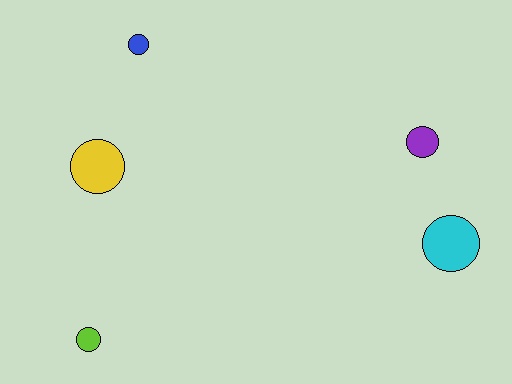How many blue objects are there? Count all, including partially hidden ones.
There is 1 blue object.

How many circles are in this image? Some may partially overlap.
There are 5 circles.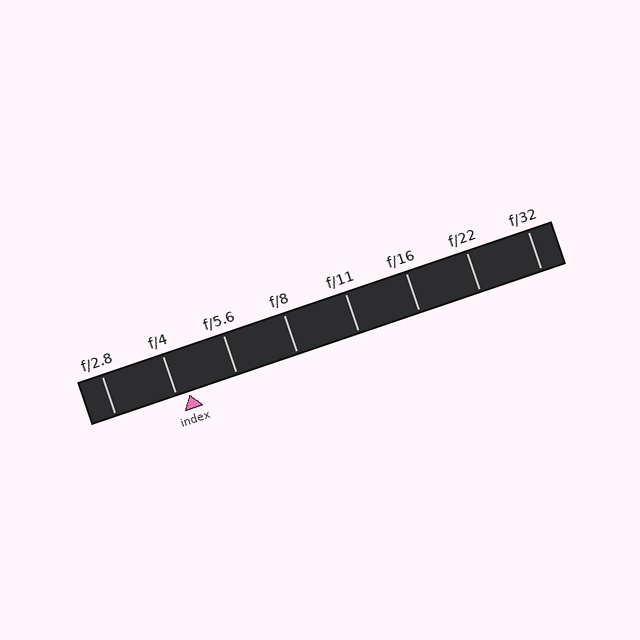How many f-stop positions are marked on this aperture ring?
There are 8 f-stop positions marked.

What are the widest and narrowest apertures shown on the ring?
The widest aperture shown is f/2.8 and the narrowest is f/32.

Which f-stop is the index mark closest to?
The index mark is closest to f/4.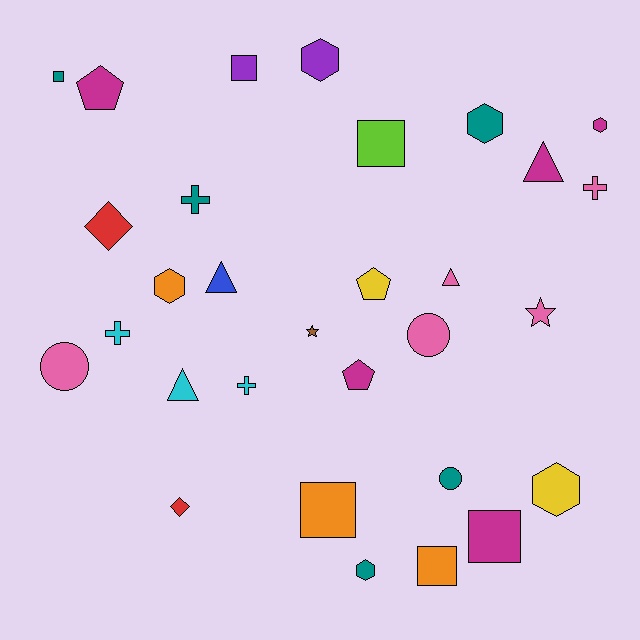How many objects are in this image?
There are 30 objects.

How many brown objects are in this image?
There is 1 brown object.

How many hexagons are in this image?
There are 6 hexagons.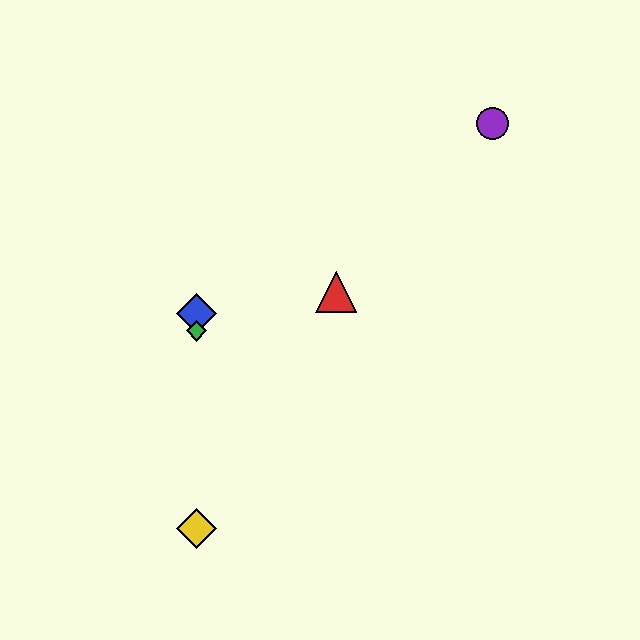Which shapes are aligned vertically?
The blue diamond, the green diamond, the yellow diamond are aligned vertically.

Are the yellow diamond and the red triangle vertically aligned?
No, the yellow diamond is at x≈197 and the red triangle is at x≈336.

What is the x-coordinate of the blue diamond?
The blue diamond is at x≈197.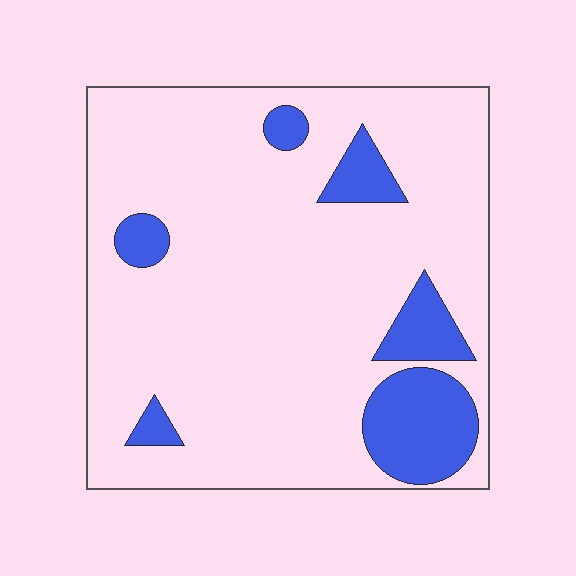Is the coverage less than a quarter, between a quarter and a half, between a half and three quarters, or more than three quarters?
Less than a quarter.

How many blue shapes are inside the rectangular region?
6.